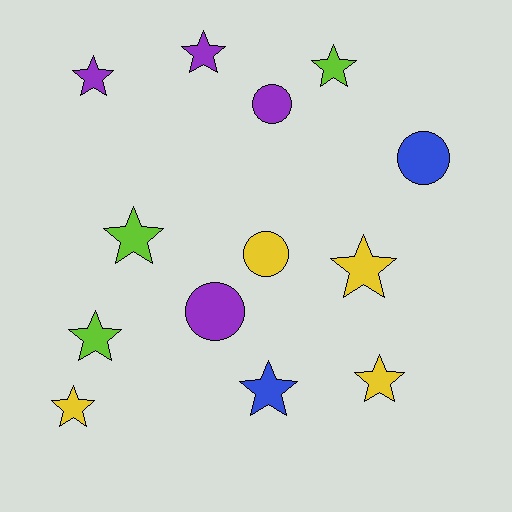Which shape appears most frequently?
Star, with 9 objects.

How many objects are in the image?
There are 13 objects.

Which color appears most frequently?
Purple, with 4 objects.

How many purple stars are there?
There are 2 purple stars.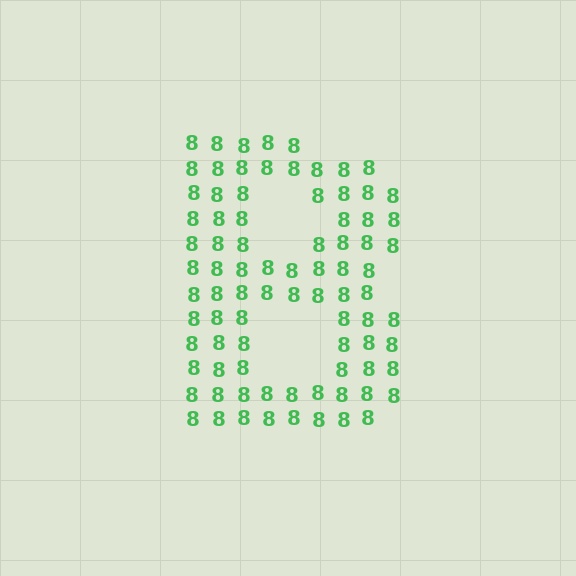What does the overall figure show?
The overall figure shows the letter B.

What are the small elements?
The small elements are digit 8's.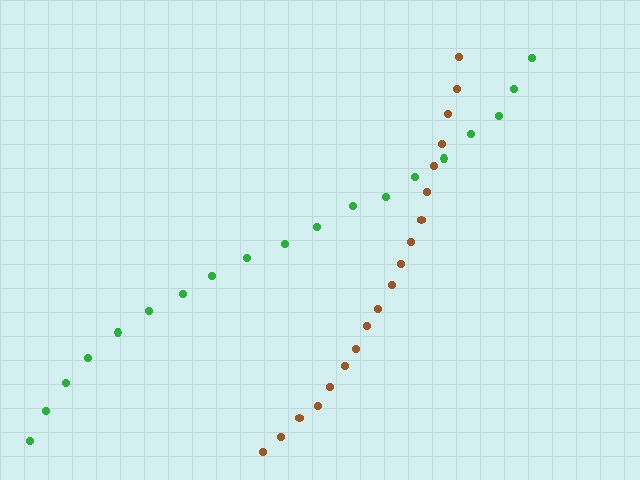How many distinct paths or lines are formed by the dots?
There are 2 distinct paths.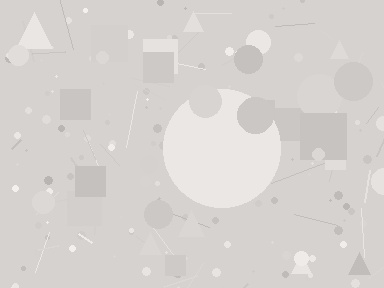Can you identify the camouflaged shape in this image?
The camouflaged shape is a circle.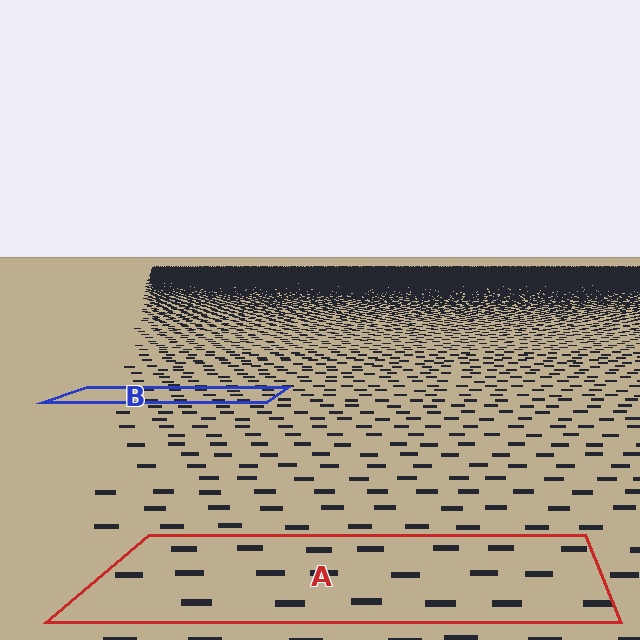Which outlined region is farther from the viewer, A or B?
Region B is farther from the viewer — the texture elements inside it appear smaller and more densely packed.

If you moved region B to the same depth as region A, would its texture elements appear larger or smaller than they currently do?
They would appear larger. At a closer depth, the same texture elements are projected at a bigger on-screen size.